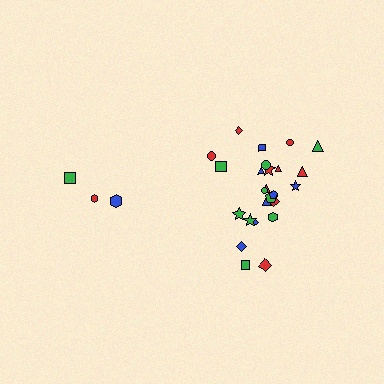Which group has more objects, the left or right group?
The right group.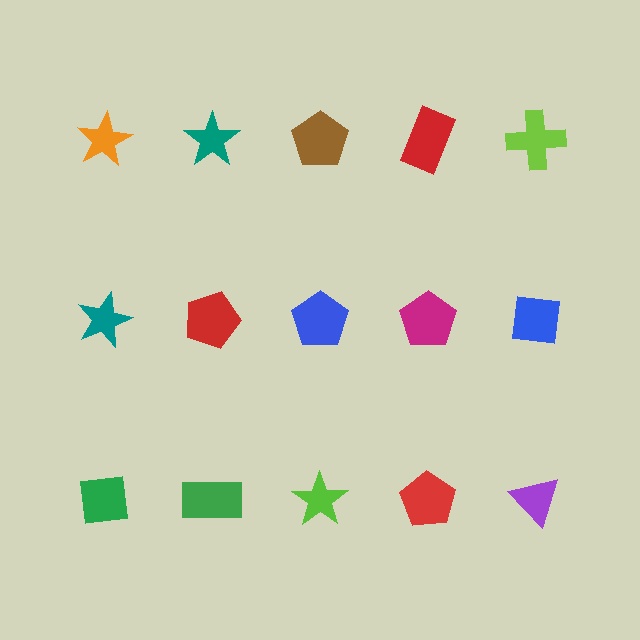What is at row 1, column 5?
A lime cross.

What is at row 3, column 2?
A green rectangle.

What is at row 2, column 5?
A blue square.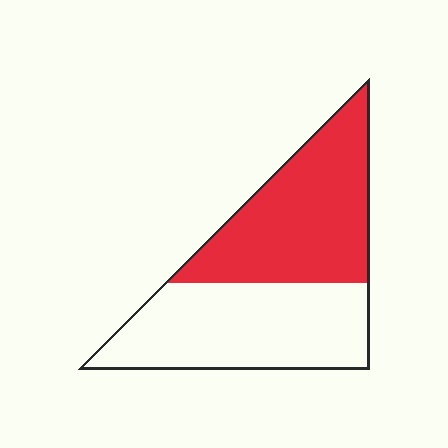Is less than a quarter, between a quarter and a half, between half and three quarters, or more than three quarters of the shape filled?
Between a quarter and a half.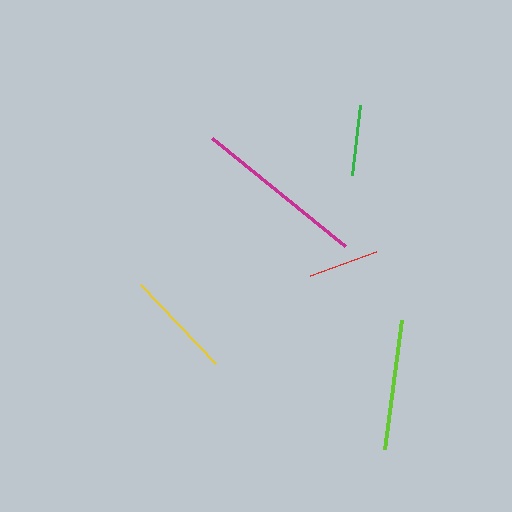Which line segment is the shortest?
The red line is the shortest at approximately 70 pixels.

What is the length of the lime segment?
The lime segment is approximately 130 pixels long.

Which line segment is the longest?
The magenta line is the longest at approximately 171 pixels.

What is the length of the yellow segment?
The yellow segment is approximately 109 pixels long.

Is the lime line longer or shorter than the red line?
The lime line is longer than the red line.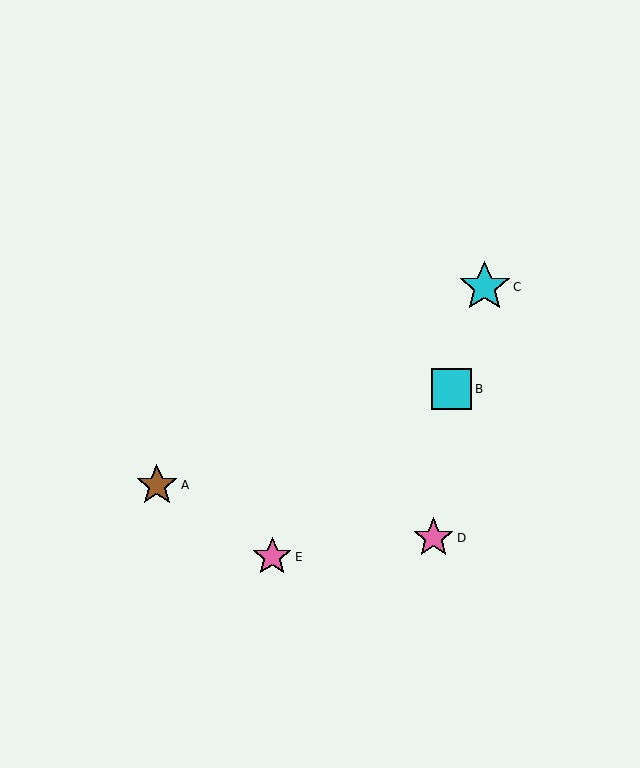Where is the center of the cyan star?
The center of the cyan star is at (485, 287).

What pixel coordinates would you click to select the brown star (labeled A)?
Click at (157, 485) to select the brown star A.